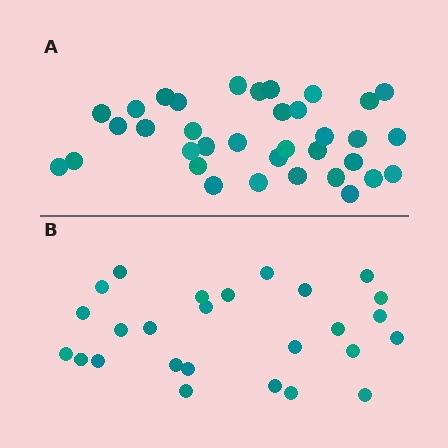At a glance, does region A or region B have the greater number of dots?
Region A (the top region) has more dots.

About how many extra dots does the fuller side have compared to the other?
Region A has roughly 8 or so more dots than region B.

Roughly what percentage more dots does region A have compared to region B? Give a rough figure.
About 35% more.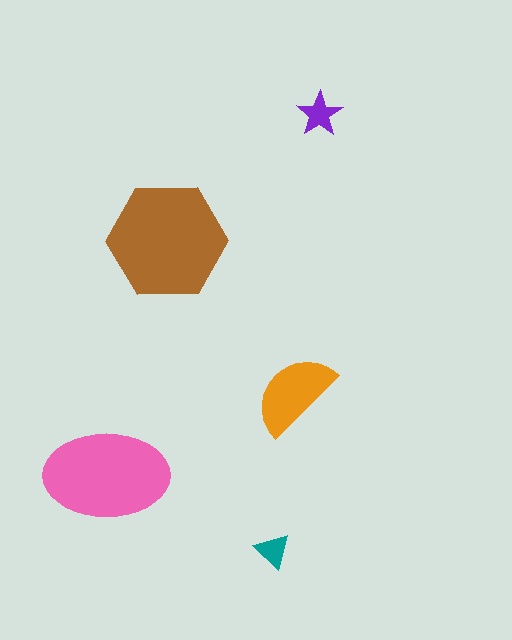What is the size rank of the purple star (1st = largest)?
4th.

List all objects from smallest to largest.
The teal triangle, the purple star, the orange semicircle, the pink ellipse, the brown hexagon.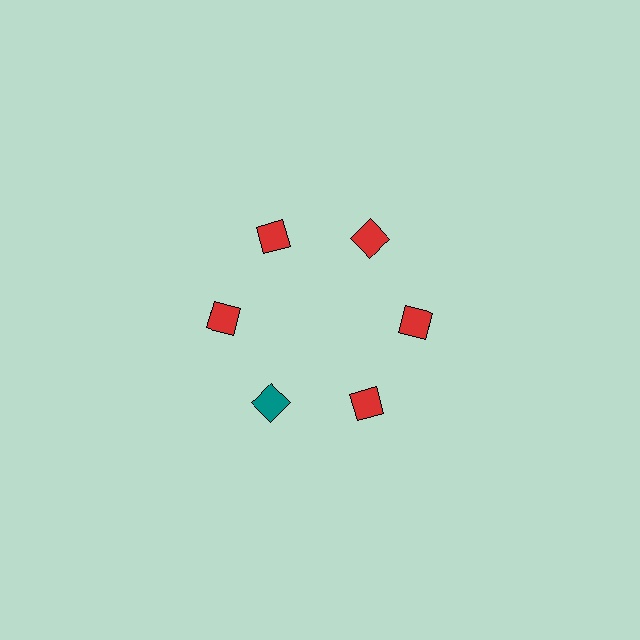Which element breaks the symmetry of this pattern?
The teal square at roughly the 7 o'clock position breaks the symmetry. All other shapes are red squares.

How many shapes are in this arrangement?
There are 6 shapes arranged in a ring pattern.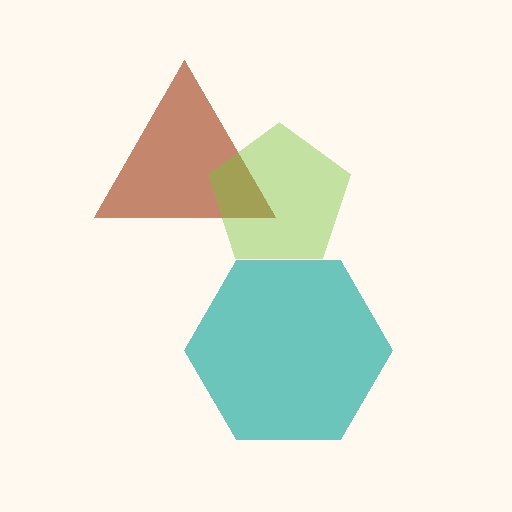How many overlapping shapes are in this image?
There are 3 overlapping shapes in the image.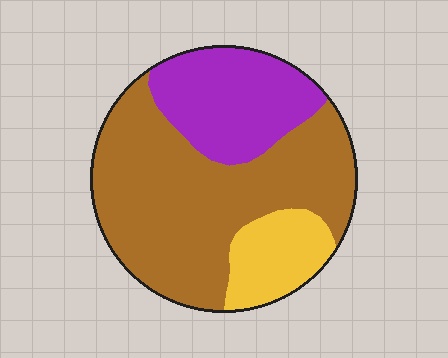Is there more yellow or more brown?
Brown.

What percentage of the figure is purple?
Purple takes up about one quarter (1/4) of the figure.